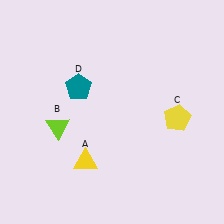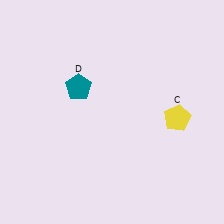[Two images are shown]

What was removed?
The yellow triangle (A), the lime triangle (B) were removed in Image 2.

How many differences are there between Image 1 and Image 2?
There are 2 differences between the two images.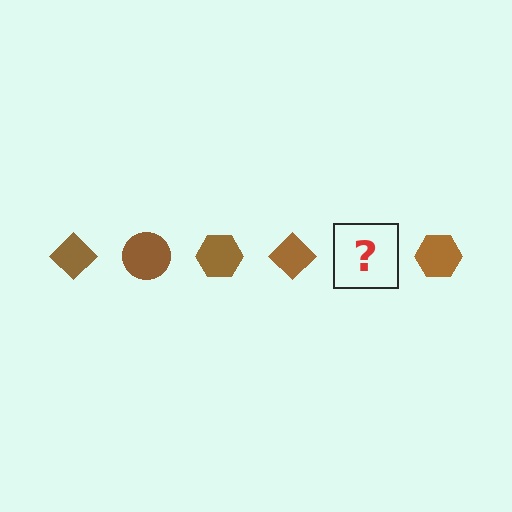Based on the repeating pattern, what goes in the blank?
The blank should be a brown circle.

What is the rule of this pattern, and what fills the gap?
The rule is that the pattern cycles through diamond, circle, hexagon shapes in brown. The gap should be filled with a brown circle.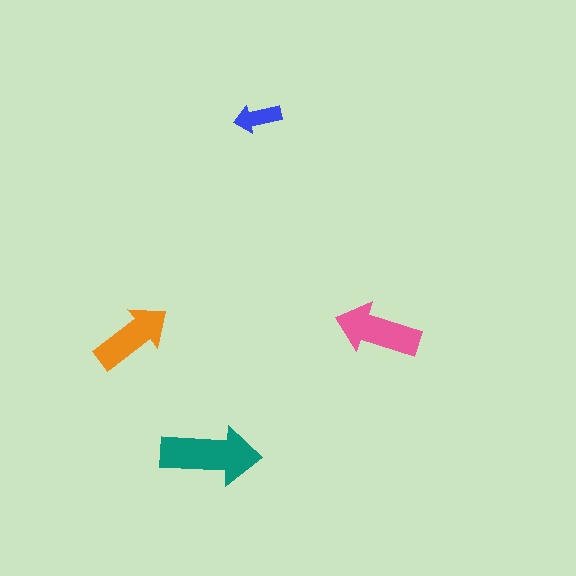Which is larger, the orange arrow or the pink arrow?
The pink one.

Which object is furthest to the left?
The orange arrow is leftmost.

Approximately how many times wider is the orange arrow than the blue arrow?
About 1.5 times wider.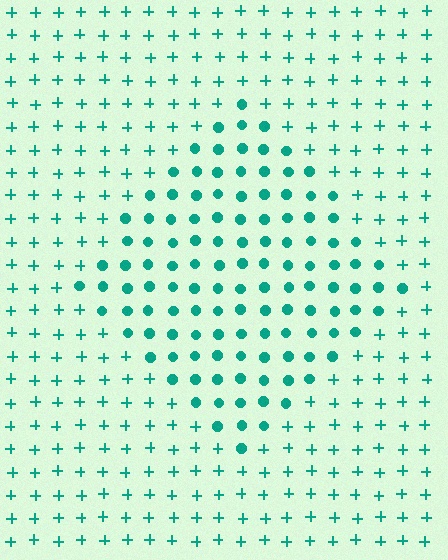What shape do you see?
I see a diamond.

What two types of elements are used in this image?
The image uses circles inside the diamond region and plus signs outside it.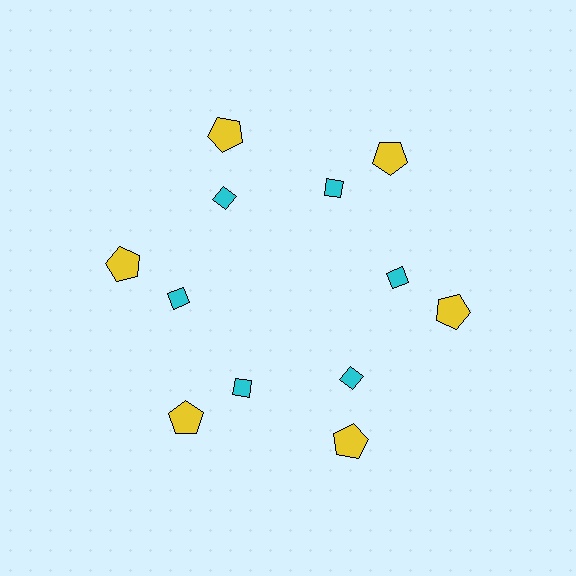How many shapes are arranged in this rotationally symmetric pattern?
There are 12 shapes, arranged in 6 groups of 2.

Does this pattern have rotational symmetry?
Yes, this pattern has 6-fold rotational symmetry. It looks the same after rotating 60 degrees around the center.